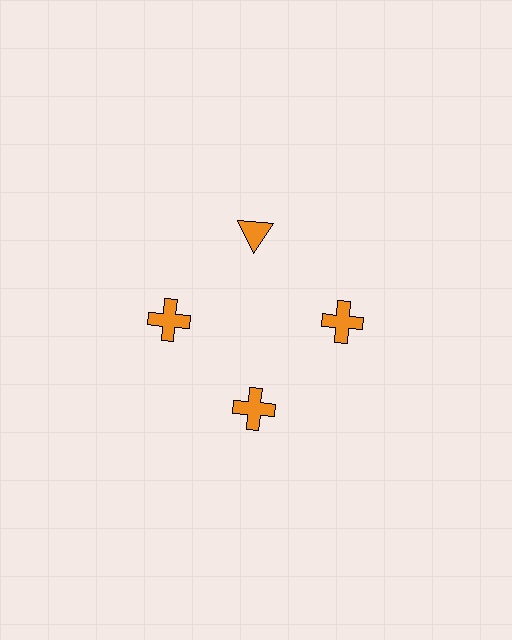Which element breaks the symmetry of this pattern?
The orange triangle at roughly the 12 o'clock position breaks the symmetry. All other shapes are orange crosses.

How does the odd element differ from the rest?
It has a different shape: triangle instead of cross.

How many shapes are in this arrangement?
There are 4 shapes arranged in a ring pattern.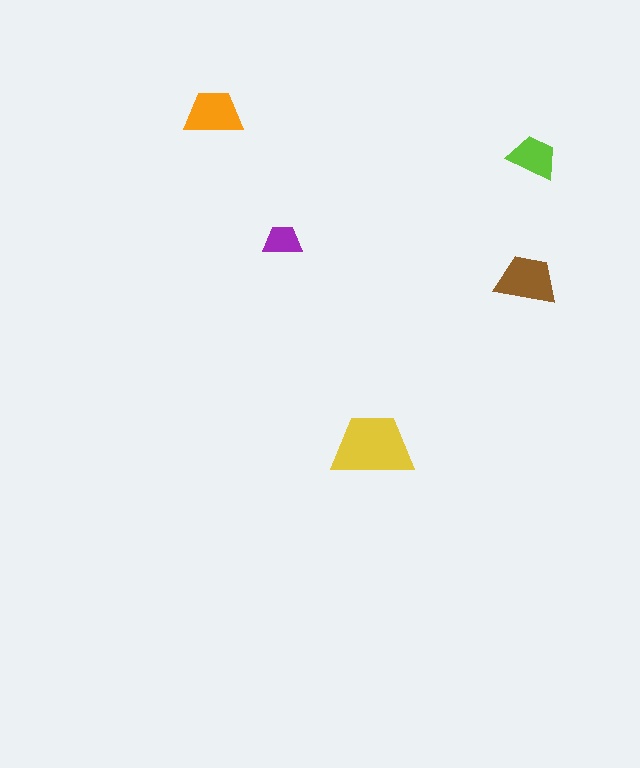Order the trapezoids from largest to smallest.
the yellow one, the brown one, the orange one, the lime one, the purple one.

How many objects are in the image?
There are 5 objects in the image.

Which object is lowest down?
The yellow trapezoid is bottommost.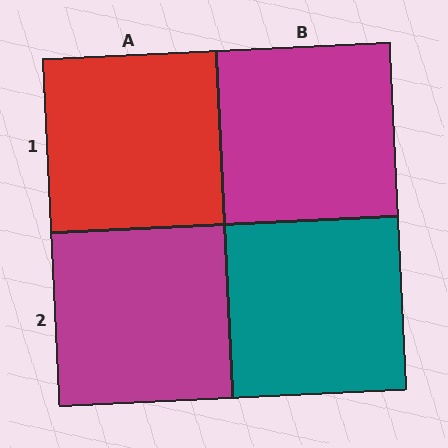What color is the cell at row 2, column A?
Magenta.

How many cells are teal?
1 cell is teal.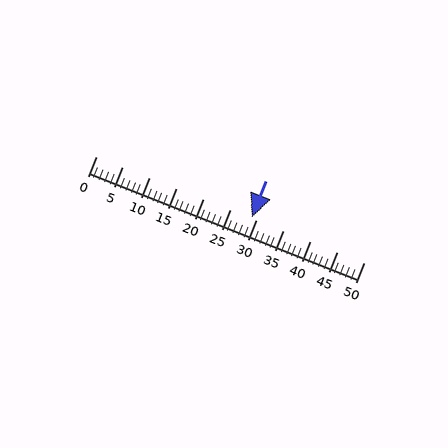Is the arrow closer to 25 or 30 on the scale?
The arrow is closer to 30.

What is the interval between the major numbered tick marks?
The major tick marks are spaced 5 units apart.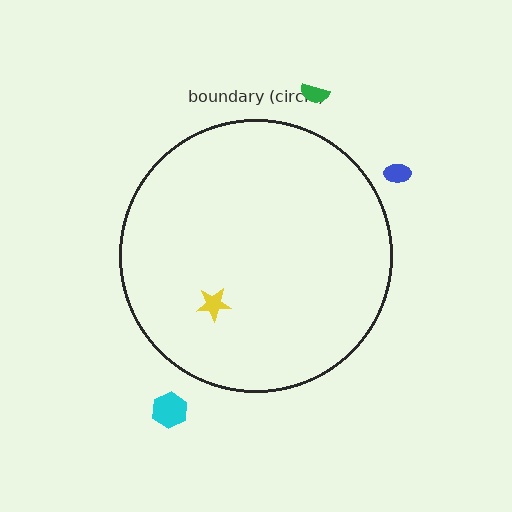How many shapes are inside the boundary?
1 inside, 3 outside.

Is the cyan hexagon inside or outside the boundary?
Outside.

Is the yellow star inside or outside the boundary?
Inside.